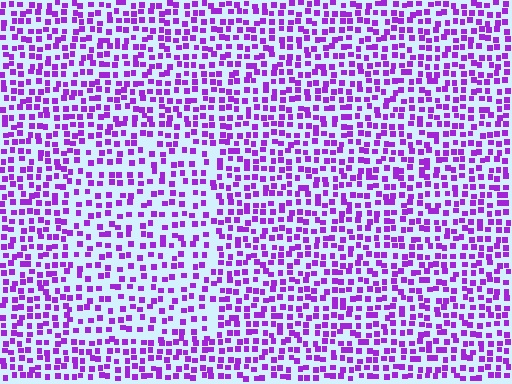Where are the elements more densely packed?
The elements are more densely packed outside the rectangle boundary.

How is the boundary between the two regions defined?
The boundary is defined by a change in element density (approximately 1.5x ratio). All elements are the same color, size, and shape.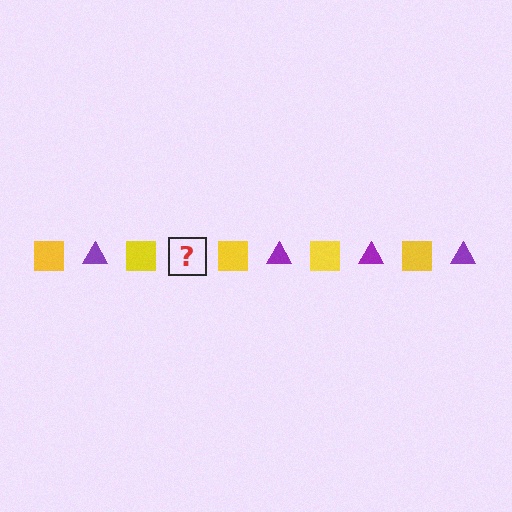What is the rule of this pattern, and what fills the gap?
The rule is that the pattern alternates between yellow square and purple triangle. The gap should be filled with a purple triangle.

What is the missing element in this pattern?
The missing element is a purple triangle.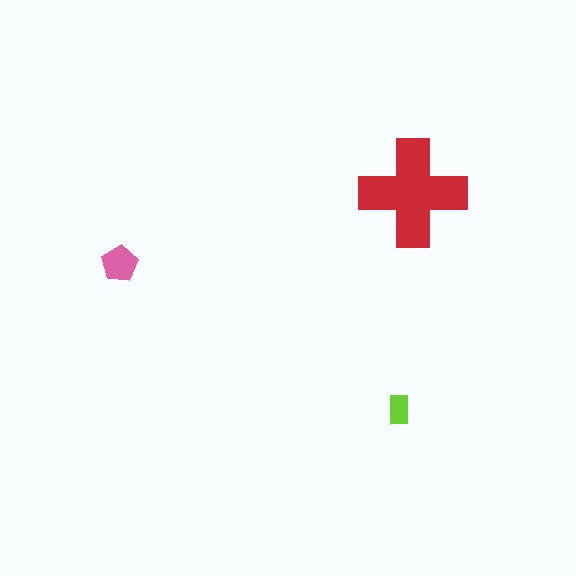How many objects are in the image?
There are 3 objects in the image.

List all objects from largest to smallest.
The red cross, the pink pentagon, the lime rectangle.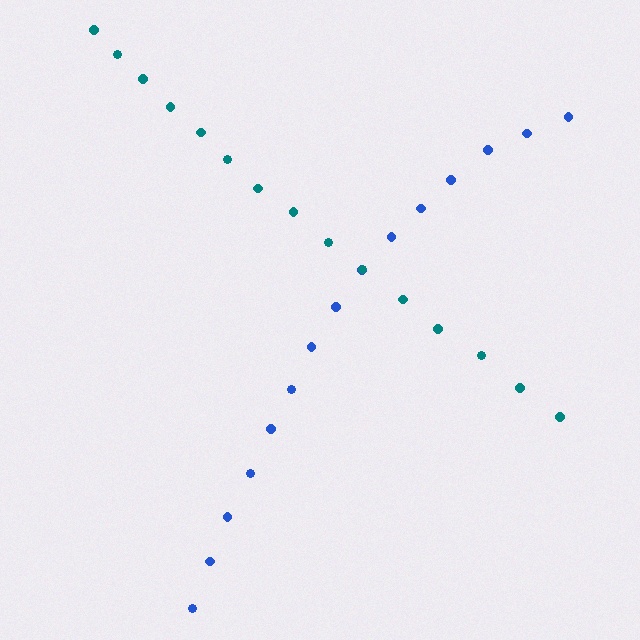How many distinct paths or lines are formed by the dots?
There are 2 distinct paths.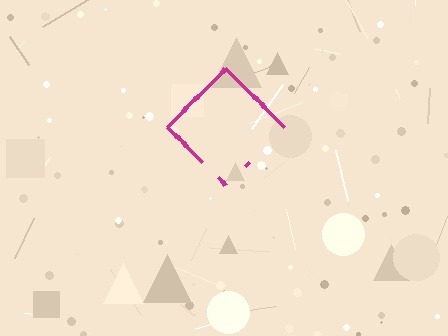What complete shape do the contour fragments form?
The contour fragments form a diamond.